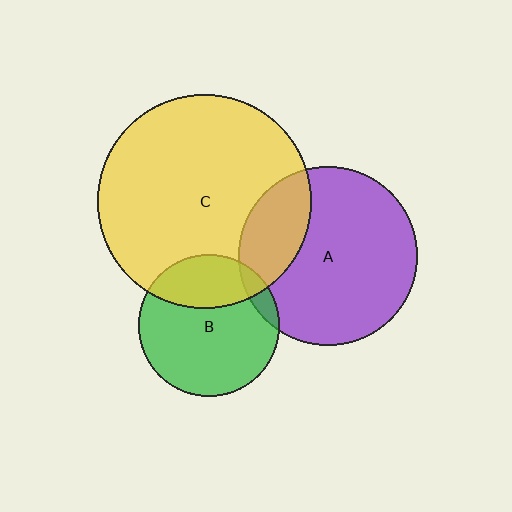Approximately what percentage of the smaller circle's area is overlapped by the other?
Approximately 25%.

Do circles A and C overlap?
Yes.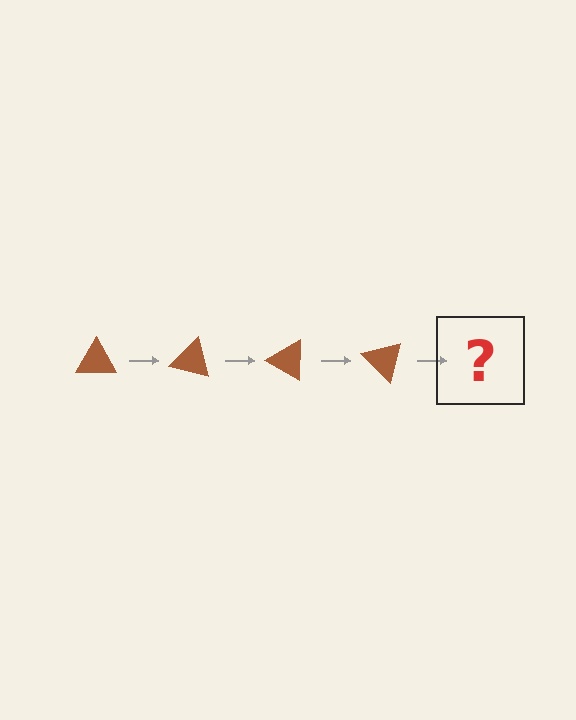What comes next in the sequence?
The next element should be a brown triangle rotated 60 degrees.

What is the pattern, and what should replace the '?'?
The pattern is that the triangle rotates 15 degrees each step. The '?' should be a brown triangle rotated 60 degrees.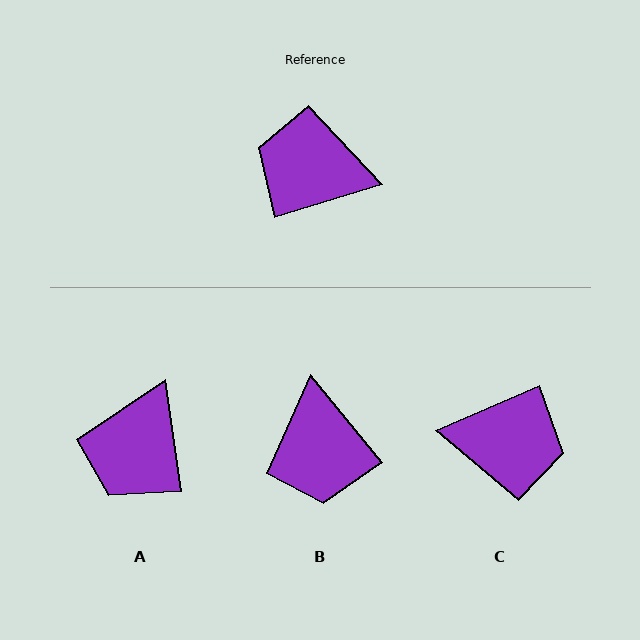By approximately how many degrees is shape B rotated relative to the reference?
Approximately 112 degrees counter-clockwise.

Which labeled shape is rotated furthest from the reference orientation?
C, about 174 degrees away.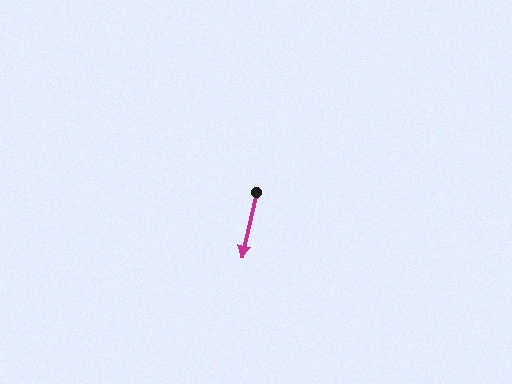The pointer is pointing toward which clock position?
Roughly 6 o'clock.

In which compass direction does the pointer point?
South.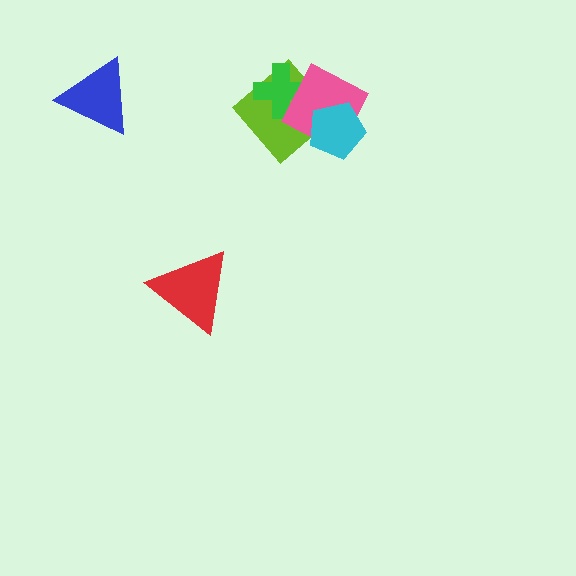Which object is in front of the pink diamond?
The cyan pentagon is in front of the pink diamond.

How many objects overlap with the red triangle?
0 objects overlap with the red triangle.